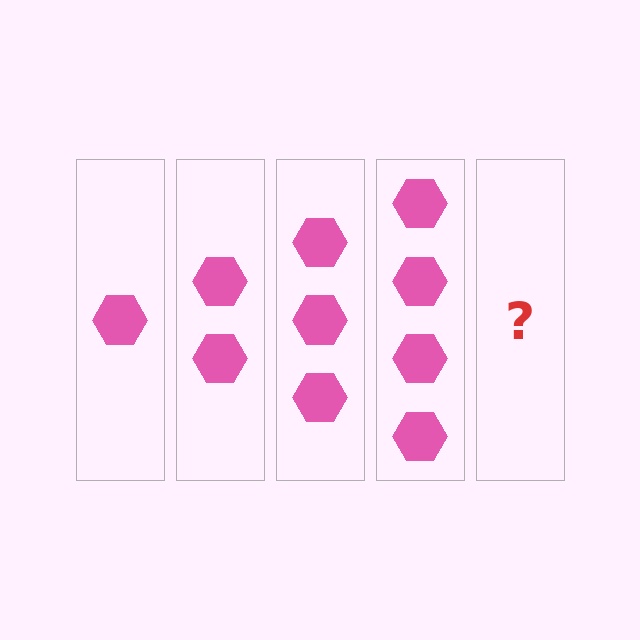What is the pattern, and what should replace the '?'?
The pattern is that each step adds one more hexagon. The '?' should be 5 hexagons.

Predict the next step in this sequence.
The next step is 5 hexagons.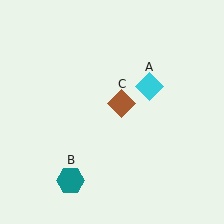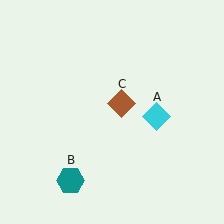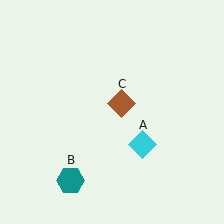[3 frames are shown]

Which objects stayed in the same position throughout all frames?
Teal hexagon (object B) and brown diamond (object C) remained stationary.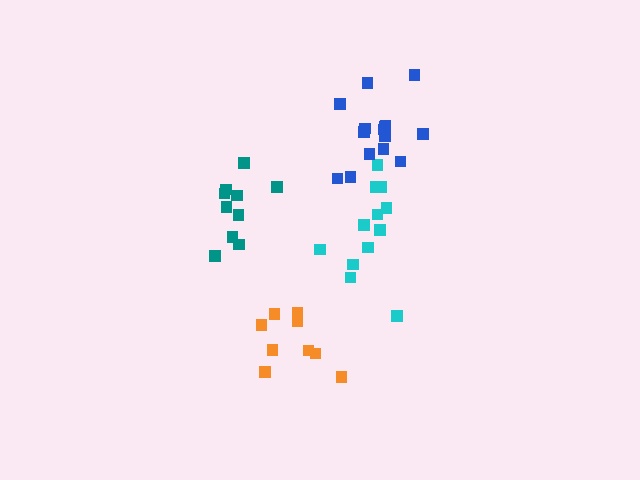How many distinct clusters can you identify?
There are 4 distinct clusters.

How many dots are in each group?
Group 1: 12 dots, Group 2: 15 dots, Group 3: 9 dots, Group 4: 10 dots (46 total).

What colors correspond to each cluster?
The clusters are colored: cyan, blue, orange, teal.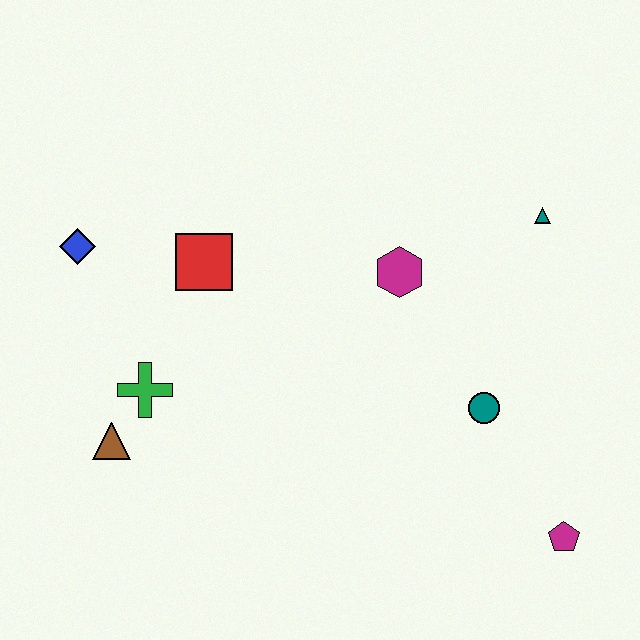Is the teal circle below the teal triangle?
Yes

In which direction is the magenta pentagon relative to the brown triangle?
The magenta pentagon is to the right of the brown triangle.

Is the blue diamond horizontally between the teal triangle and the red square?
No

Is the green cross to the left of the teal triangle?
Yes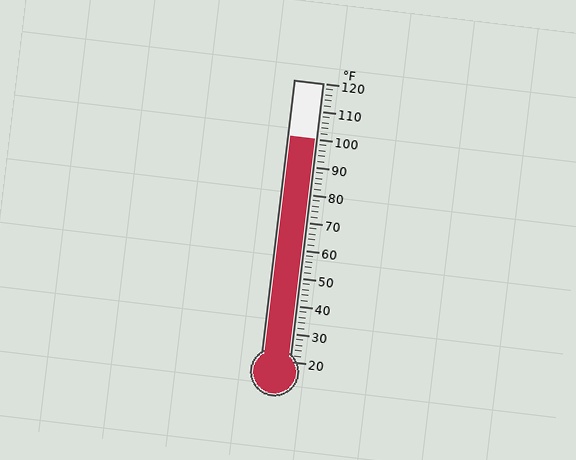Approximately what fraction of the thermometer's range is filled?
The thermometer is filled to approximately 80% of its range.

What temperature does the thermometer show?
The thermometer shows approximately 100°F.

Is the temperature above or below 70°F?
The temperature is above 70°F.